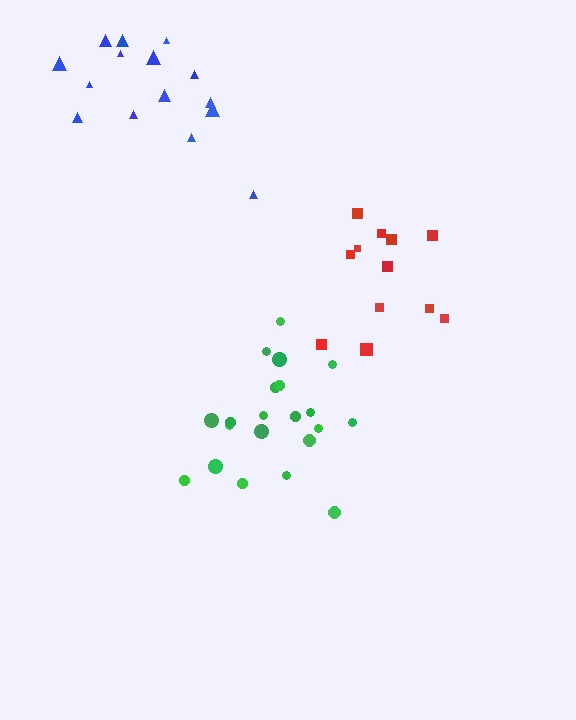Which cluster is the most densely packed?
Green.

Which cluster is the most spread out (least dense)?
Blue.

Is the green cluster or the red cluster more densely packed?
Green.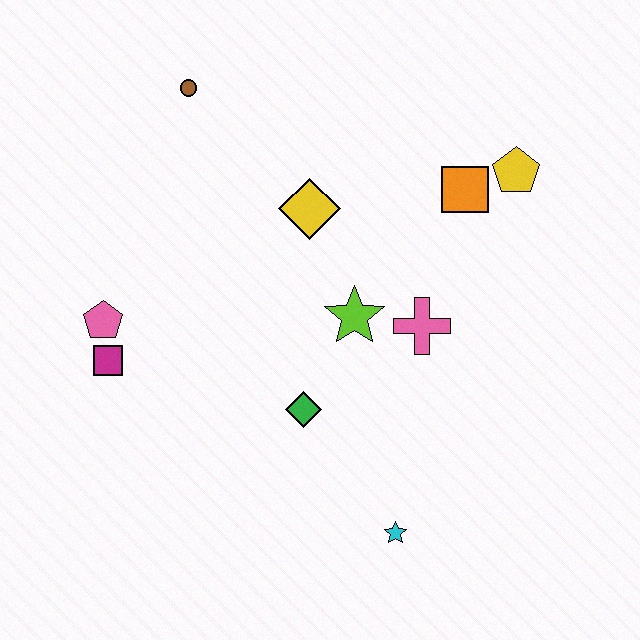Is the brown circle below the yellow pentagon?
No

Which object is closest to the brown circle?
The yellow diamond is closest to the brown circle.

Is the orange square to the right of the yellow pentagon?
No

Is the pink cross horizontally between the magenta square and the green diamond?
No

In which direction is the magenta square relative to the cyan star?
The magenta square is to the left of the cyan star.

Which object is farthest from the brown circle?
The cyan star is farthest from the brown circle.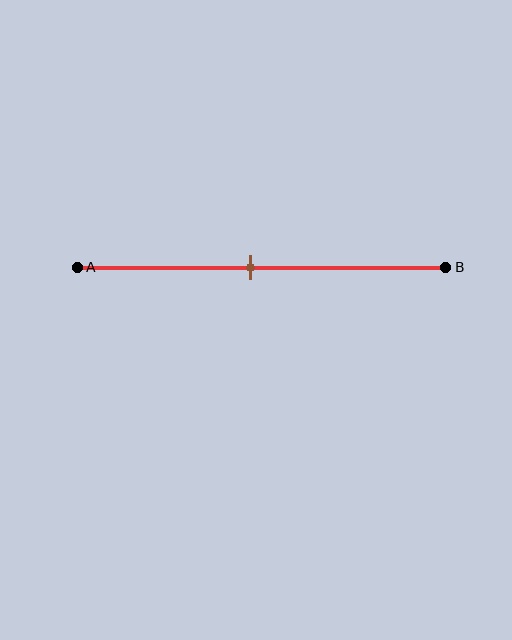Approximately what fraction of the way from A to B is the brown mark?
The brown mark is approximately 45% of the way from A to B.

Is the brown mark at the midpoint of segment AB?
No, the mark is at about 45% from A, not at the 50% midpoint.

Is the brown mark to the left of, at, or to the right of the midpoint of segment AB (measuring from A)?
The brown mark is to the left of the midpoint of segment AB.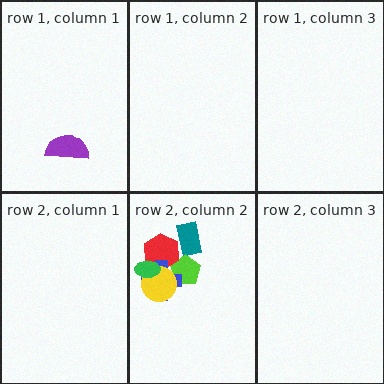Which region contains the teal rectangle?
The row 2, column 2 region.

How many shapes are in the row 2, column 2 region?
6.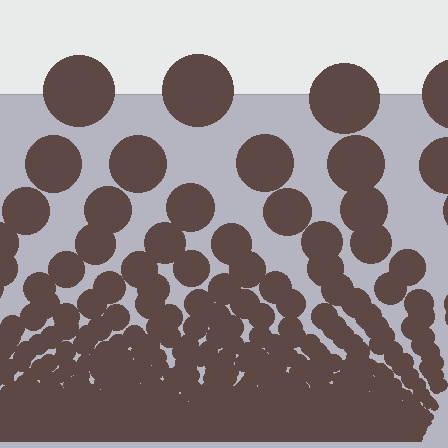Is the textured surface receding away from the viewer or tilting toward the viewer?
The surface appears to tilt toward the viewer. Texture elements get larger and sparser toward the top.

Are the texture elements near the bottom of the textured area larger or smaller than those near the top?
Smaller. The gradient is inverted — elements near the bottom are smaller and denser.